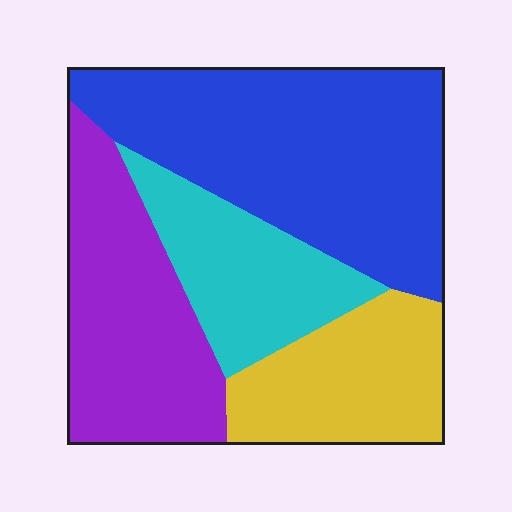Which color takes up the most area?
Blue, at roughly 40%.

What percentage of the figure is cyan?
Cyan covers roughly 15% of the figure.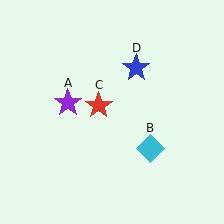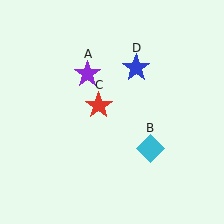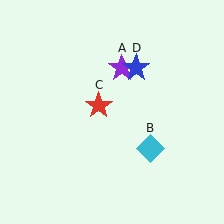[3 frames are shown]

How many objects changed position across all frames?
1 object changed position: purple star (object A).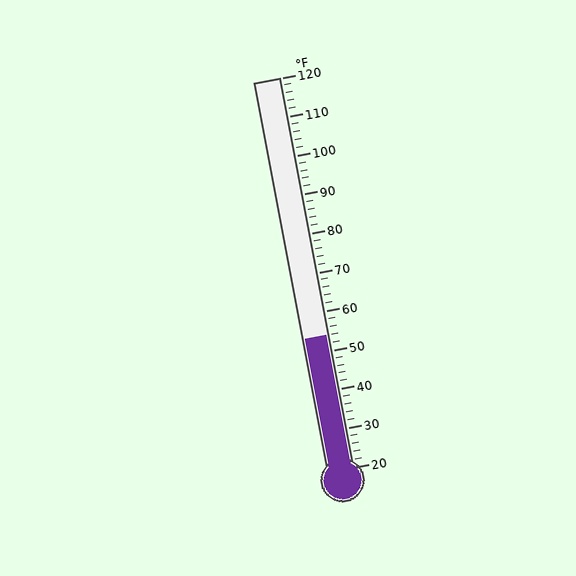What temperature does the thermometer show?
The thermometer shows approximately 54°F.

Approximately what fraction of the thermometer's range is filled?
The thermometer is filled to approximately 35% of its range.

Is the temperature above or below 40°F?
The temperature is above 40°F.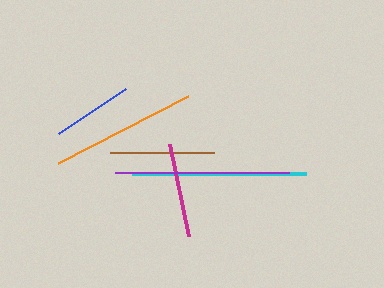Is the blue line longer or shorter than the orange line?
The orange line is longer than the blue line.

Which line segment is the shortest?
The blue line is the shortest at approximately 81 pixels.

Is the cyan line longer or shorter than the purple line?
The purple line is longer than the cyan line.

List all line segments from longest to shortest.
From longest to shortest: purple, cyan, orange, brown, magenta, blue.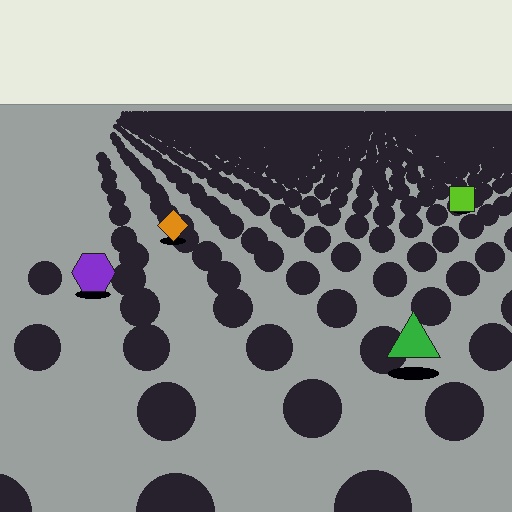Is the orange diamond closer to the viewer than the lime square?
Yes. The orange diamond is closer — you can tell from the texture gradient: the ground texture is coarser near it.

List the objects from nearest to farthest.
From nearest to farthest: the green triangle, the purple hexagon, the orange diamond, the lime square.